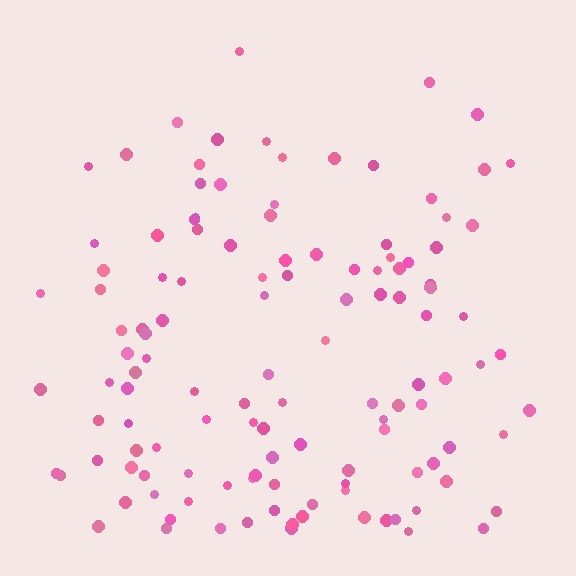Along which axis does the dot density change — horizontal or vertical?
Vertical.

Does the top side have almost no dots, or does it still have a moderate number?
Still a moderate number, just noticeably fewer than the bottom.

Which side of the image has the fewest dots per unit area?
The top.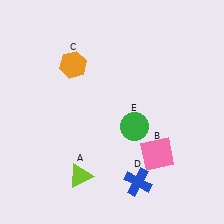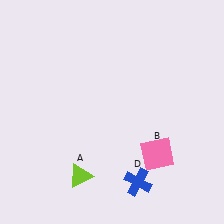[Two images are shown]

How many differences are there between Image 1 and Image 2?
There are 2 differences between the two images.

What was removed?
The green circle (E), the orange hexagon (C) were removed in Image 2.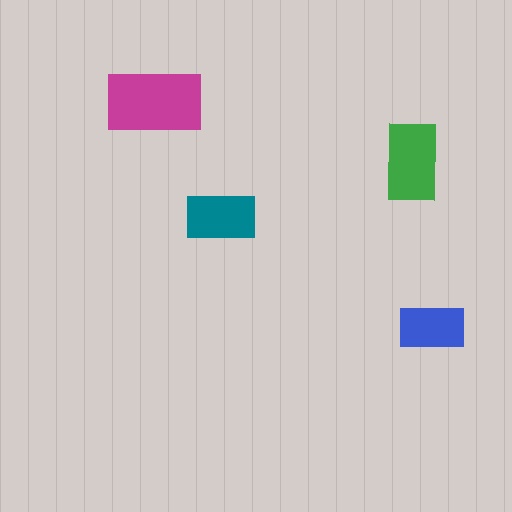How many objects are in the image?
There are 4 objects in the image.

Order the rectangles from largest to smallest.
the magenta one, the green one, the teal one, the blue one.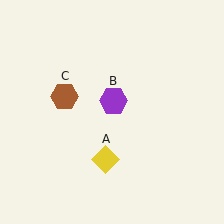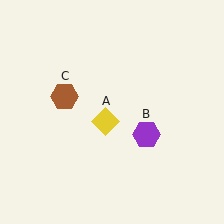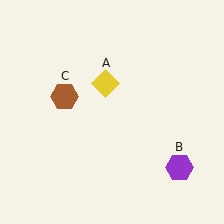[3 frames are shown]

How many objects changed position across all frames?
2 objects changed position: yellow diamond (object A), purple hexagon (object B).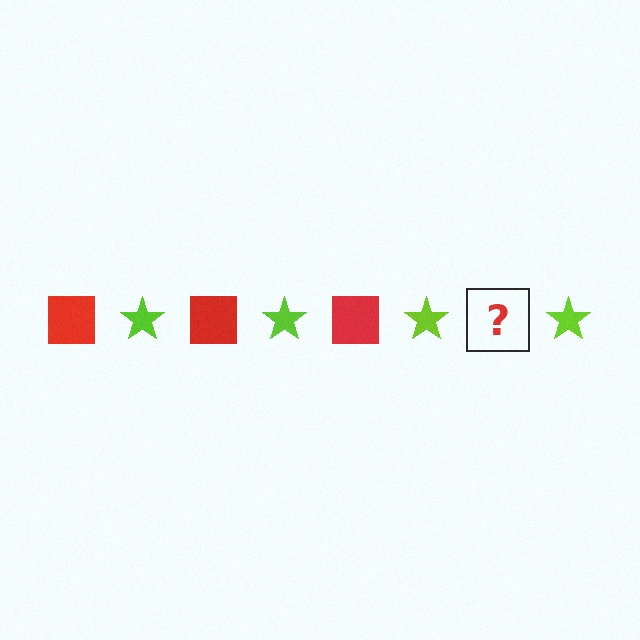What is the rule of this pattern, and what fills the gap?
The rule is that the pattern alternates between red square and lime star. The gap should be filled with a red square.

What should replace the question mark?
The question mark should be replaced with a red square.